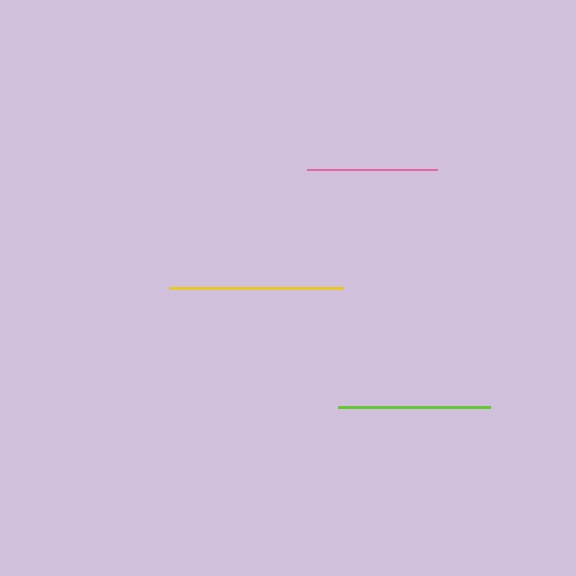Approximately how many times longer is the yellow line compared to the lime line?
The yellow line is approximately 1.1 times the length of the lime line.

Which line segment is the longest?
The yellow line is the longest at approximately 174 pixels.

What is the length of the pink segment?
The pink segment is approximately 130 pixels long.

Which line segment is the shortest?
The pink line is the shortest at approximately 130 pixels.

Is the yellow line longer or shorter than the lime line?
The yellow line is longer than the lime line.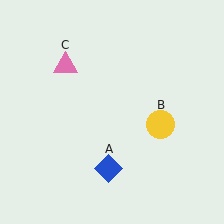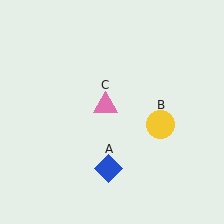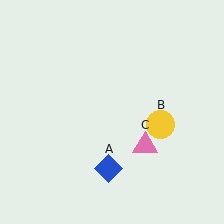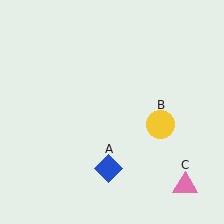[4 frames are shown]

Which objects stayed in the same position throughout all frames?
Blue diamond (object A) and yellow circle (object B) remained stationary.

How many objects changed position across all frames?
1 object changed position: pink triangle (object C).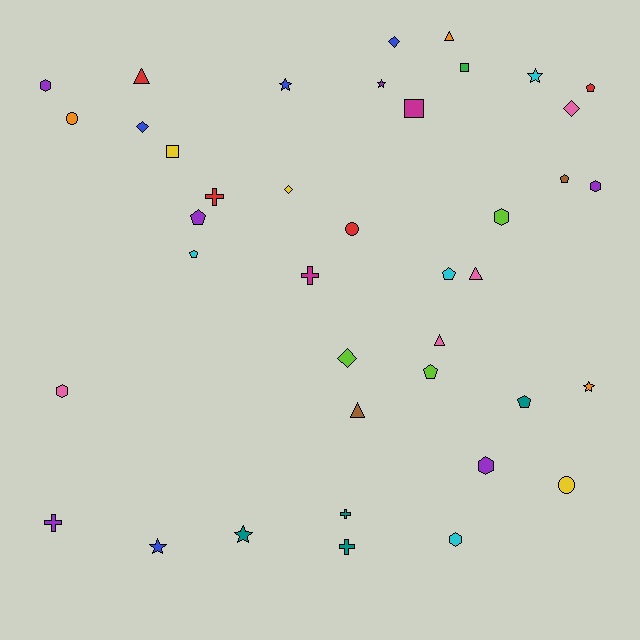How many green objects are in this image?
There is 1 green object.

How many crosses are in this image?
There are 5 crosses.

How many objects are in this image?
There are 40 objects.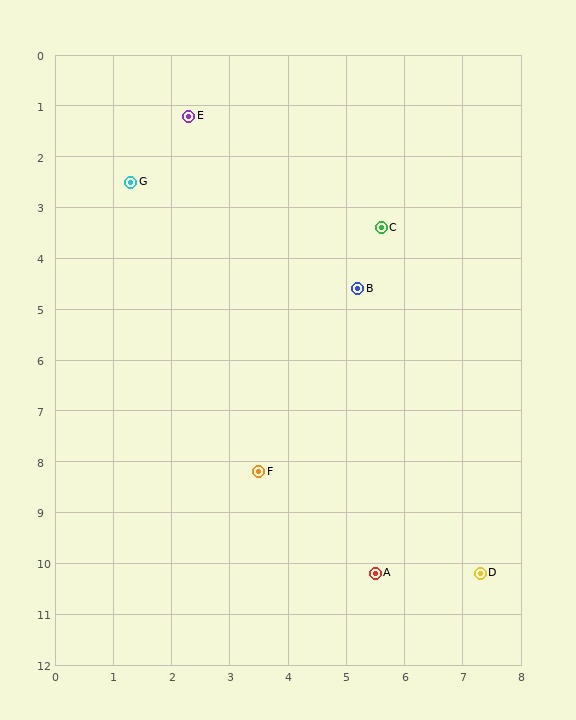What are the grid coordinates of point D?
Point D is at approximately (7.3, 10.2).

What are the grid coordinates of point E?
Point E is at approximately (2.3, 1.2).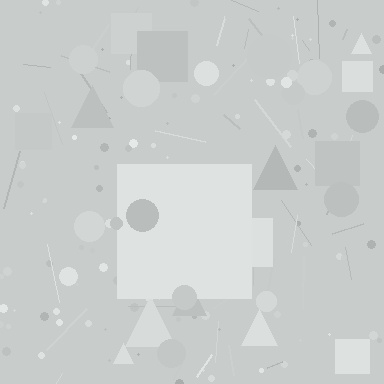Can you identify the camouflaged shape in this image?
The camouflaged shape is a square.